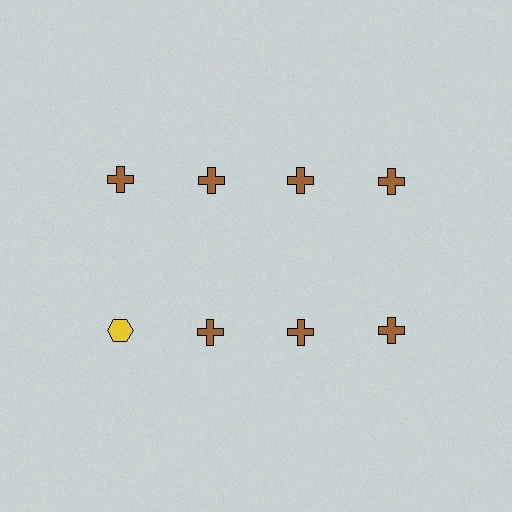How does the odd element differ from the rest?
It differs in both color (yellow instead of brown) and shape (hexagon instead of cross).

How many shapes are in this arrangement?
There are 8 shapes arranged in a grid pattern.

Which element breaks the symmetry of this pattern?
The yellow hexagon in the second row, leftmost column breaks the symmetry. All other shapes are brown crosses.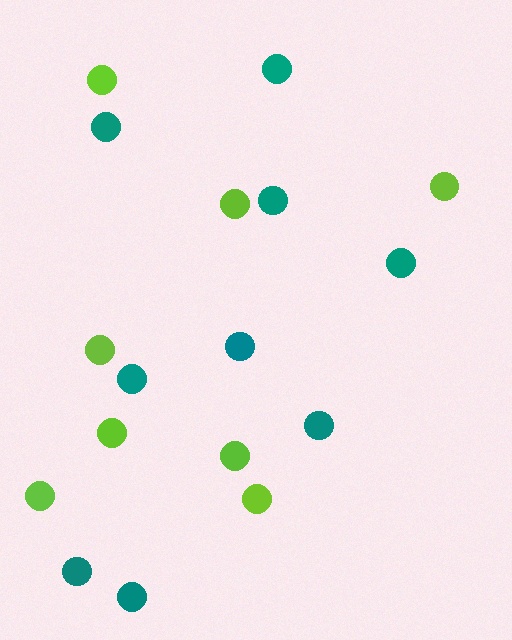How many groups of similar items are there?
There are 2 groups: one group of teal circles (9) and one group of lime circles (8).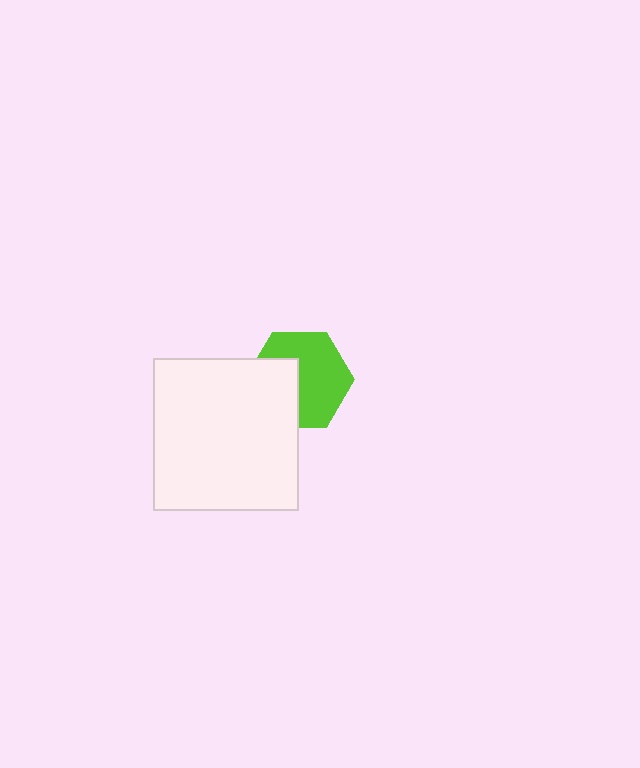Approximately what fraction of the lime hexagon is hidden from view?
Roughly 39% of the lime hexagon is hidden behind the white rectangle.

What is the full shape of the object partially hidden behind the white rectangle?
The partially hidden object is a lime hexagon.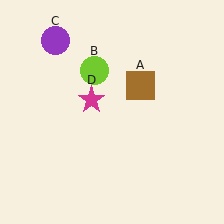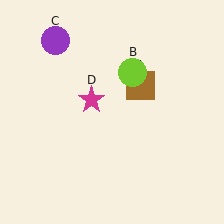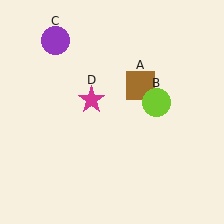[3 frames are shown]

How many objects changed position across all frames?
1 object changed position: lime circle (object B).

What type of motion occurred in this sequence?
The lime circle (object B) rotated clockwise around the center of the scene.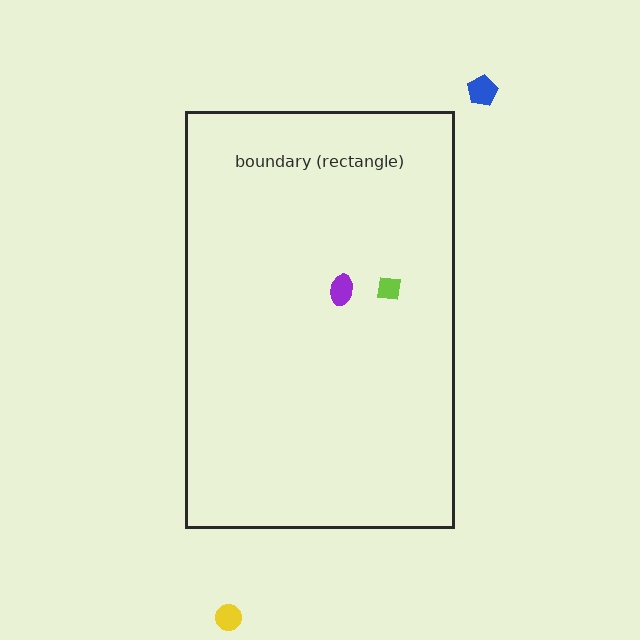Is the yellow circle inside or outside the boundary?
Outside.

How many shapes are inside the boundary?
2 inside, 2 outside.